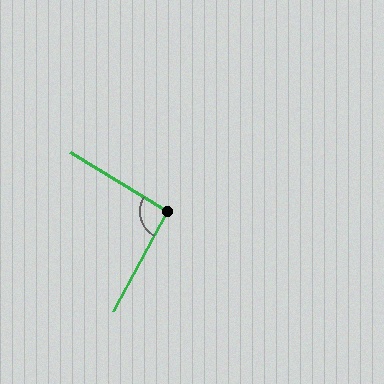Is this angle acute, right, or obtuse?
It is approximately a right angle.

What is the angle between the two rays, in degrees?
Approximately 93 degrees.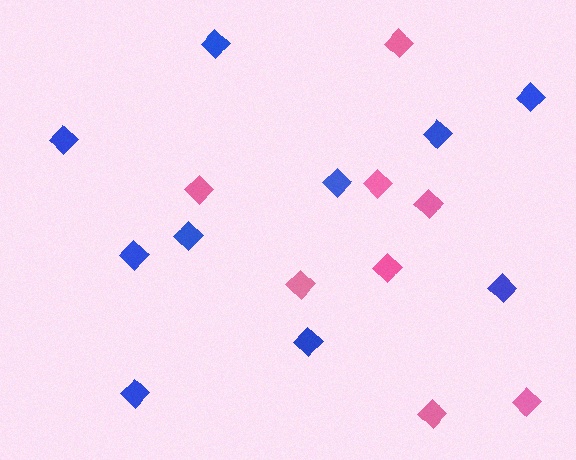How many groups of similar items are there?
There are 2 groups: one group of blue diamonds (10) and one group of pink diamonds (8).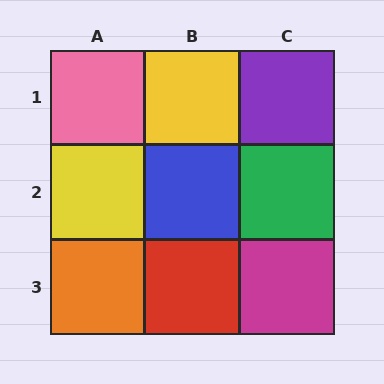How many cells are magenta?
1 cell is magenta.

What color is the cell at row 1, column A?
Pink.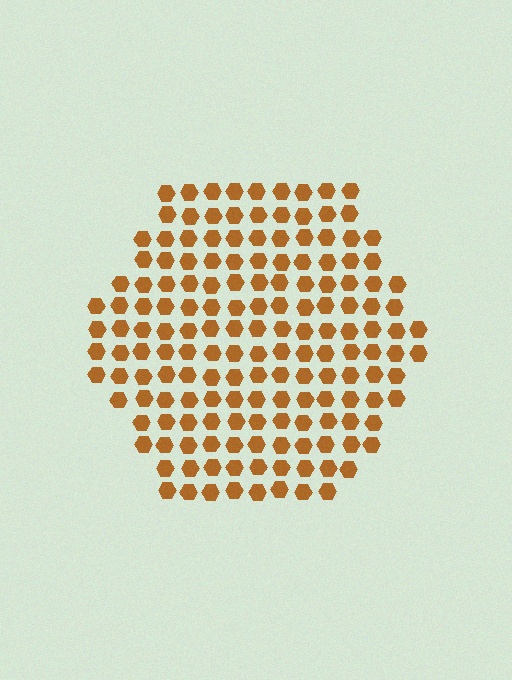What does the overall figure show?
The overall figure shows a hexagon.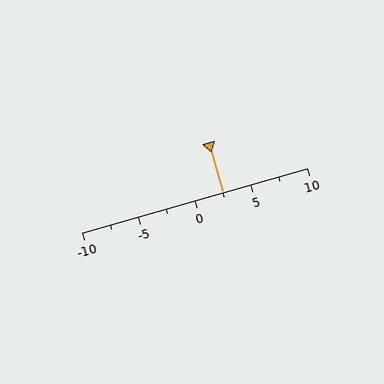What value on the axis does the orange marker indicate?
The marker indicates approximately 2.5.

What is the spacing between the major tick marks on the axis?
The major ticks are spaced 5 apart.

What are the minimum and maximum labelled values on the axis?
The axis runs from -10 to 10.